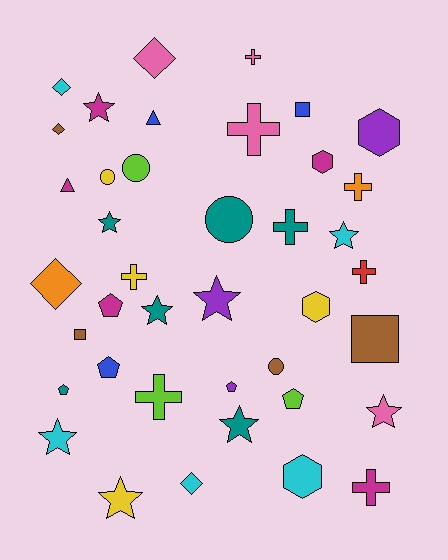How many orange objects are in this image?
There are 2 orange objects.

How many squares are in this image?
There are 3 squares.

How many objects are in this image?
There are 40 objects.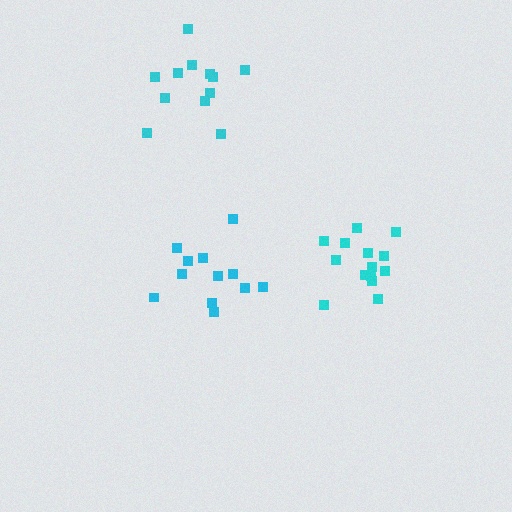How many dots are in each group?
Group 1: 12 dots, Group 2: 14 dots, Group 3: 12 dots (38 total).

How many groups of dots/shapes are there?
There are 3 groups.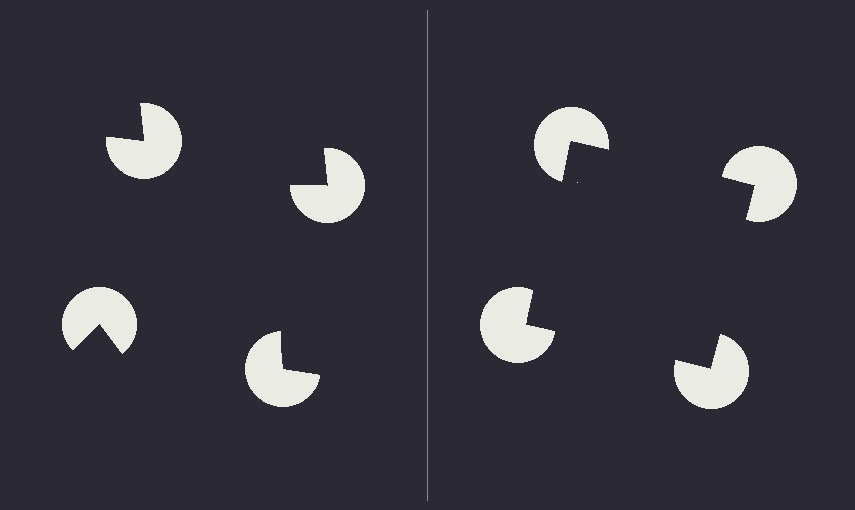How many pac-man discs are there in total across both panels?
8 — 4 on each side.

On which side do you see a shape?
An illusory square appears on the right side. On the left side the wedge cuts are rotated, so no coherent shape forms.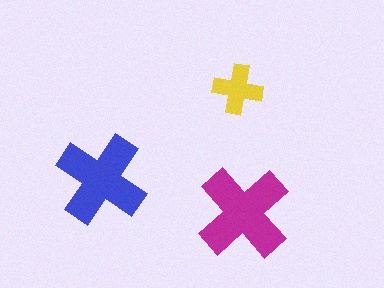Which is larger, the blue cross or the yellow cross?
The blue one.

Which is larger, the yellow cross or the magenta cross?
The magenta one.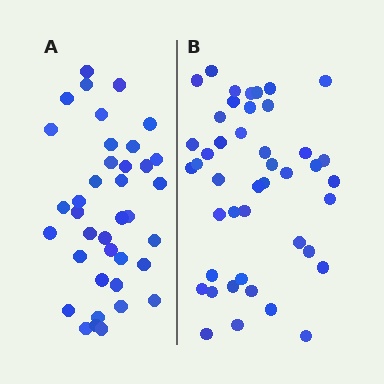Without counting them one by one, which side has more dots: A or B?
Region B (the right region) has more dots.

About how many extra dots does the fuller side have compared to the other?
Region B has about 6 more dots than region A.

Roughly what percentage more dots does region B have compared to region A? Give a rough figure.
About 15% more.